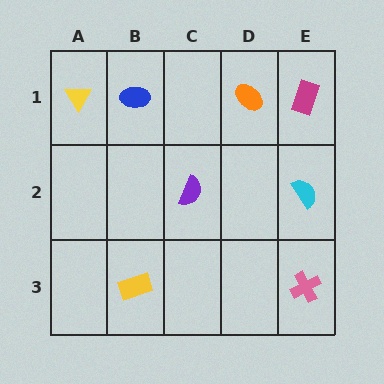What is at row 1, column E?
A magenta rectangle.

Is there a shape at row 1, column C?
No, that cell is empty.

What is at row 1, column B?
A blue ellipse.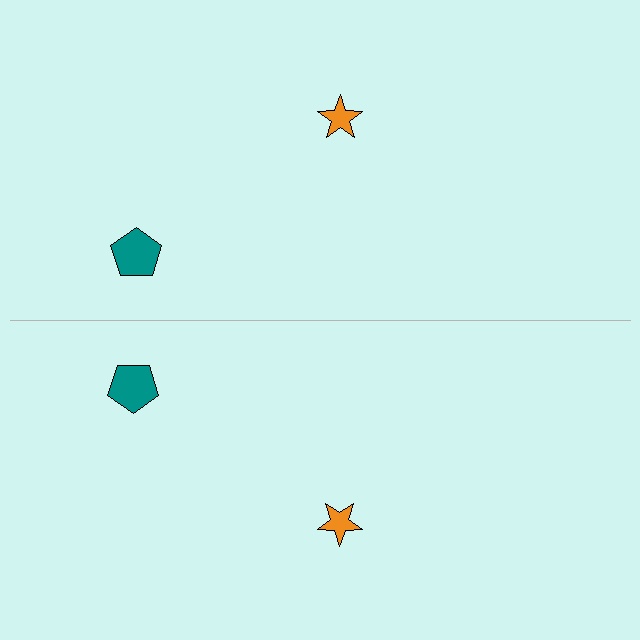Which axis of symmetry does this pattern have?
The pattern has a horizontal axis of symmetry running through the center of the image.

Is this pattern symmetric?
Yes, this pattern has bilateral (reflection) symmetry.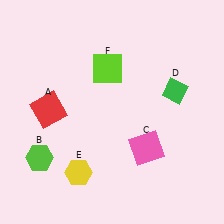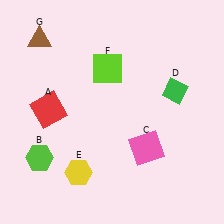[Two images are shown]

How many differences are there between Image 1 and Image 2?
There is 1 difference between the two images.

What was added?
A brown triangle (G) was added in Image 2.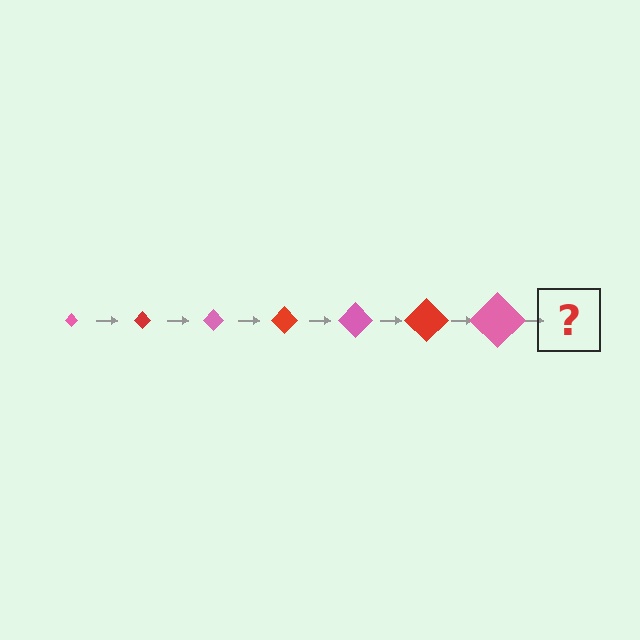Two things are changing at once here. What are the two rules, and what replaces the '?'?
The two rules are that the diamond grows larger each step and the color cycles through pink and red. The '?' should be a red diamond, larger than the previous one.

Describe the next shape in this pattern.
It should be a red diamond, larger than the previous one.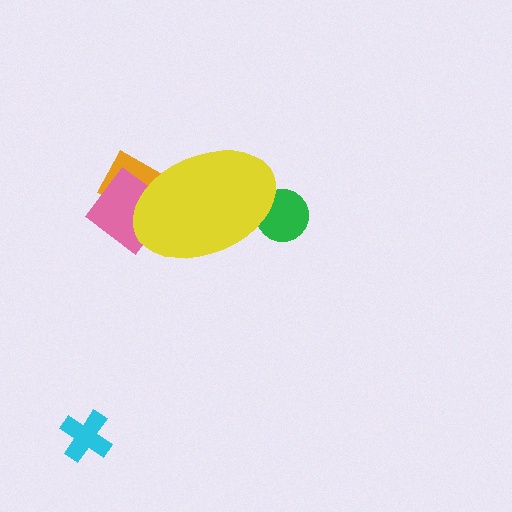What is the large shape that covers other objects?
A yellow ellipse.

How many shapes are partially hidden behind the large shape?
3 shapes are partially hidden.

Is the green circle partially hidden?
Yes, the green circle is partially hidden behind the yellow ellipse.